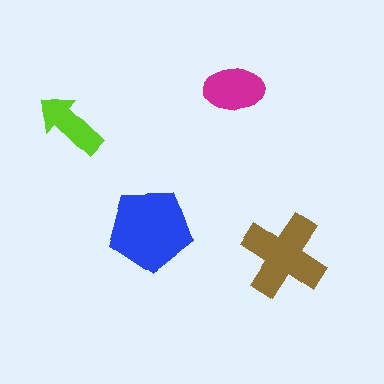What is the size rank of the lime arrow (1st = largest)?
4th.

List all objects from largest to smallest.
The blue pentagon, the brown cross, the magenta ellipse, the lime arrow.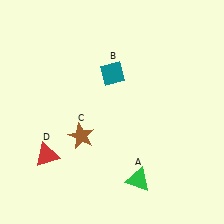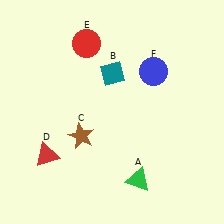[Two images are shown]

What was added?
A red circle (E), a blue circle (F) were added in Image 2.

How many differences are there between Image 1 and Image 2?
There are 2 differences between the two images.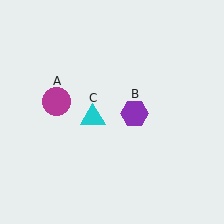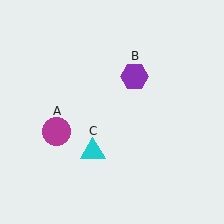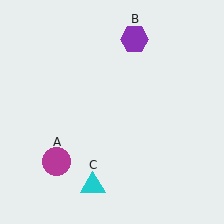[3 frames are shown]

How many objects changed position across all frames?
3 objects changed position: magenta circle (object A), purple hexagon (object B), cyan triangle (object C).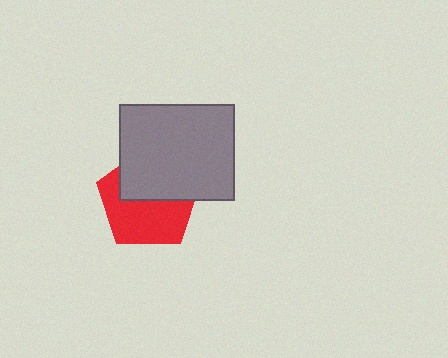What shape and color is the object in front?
The object in front is a gray rectangle.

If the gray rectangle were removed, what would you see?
You would see the complete red pentagon.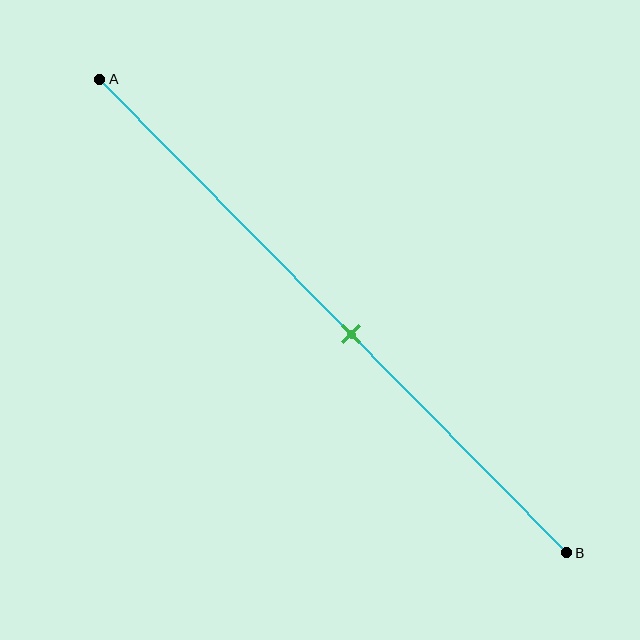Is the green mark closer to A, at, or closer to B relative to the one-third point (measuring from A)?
The green mark is closer to point B than the one-third point of segment AB.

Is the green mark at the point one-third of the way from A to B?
No, the mark is at about 55% from A, not at the 33% one-third point.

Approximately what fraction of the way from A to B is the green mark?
The green mark is approximately 55% of the way from A to B.